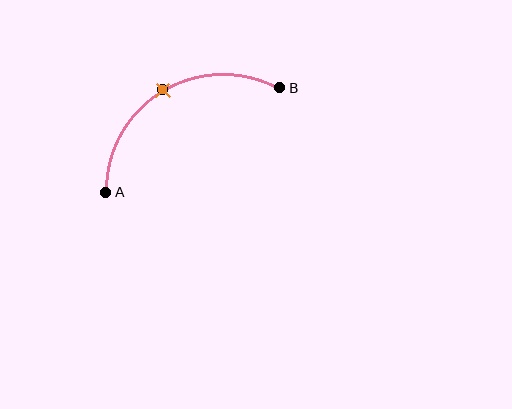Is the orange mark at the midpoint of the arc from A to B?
Yes. The orange mark lies on the arc at equal arc-length from both A and B — it is the arc midpoint.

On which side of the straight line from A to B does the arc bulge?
The arc bulges above the straight line connecting A and B.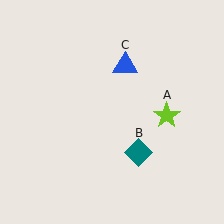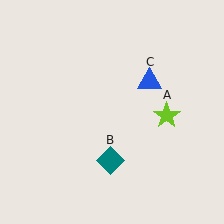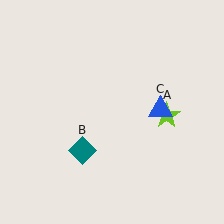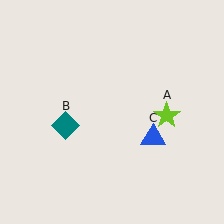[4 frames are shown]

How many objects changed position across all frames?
2 objects changed position: teal diamond (object B), blue triangle (object C).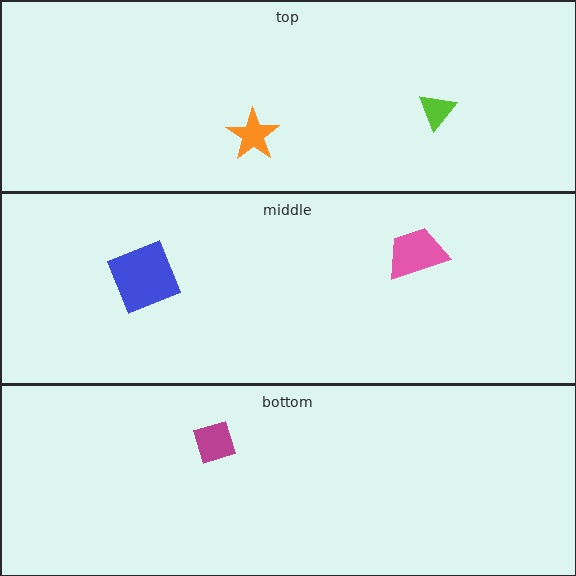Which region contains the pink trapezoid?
The middle region.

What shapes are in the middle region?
The blue square, the pink trapezoid.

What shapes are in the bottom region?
The magenta diamond.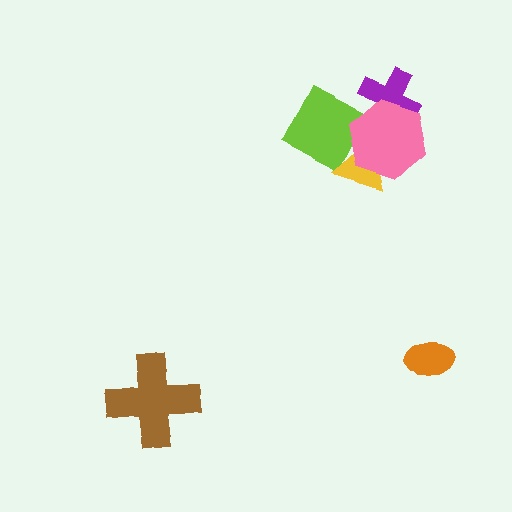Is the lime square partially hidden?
Yes, it is partially covered by another shape.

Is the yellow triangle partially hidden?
Yes, it is partially covered by another shape.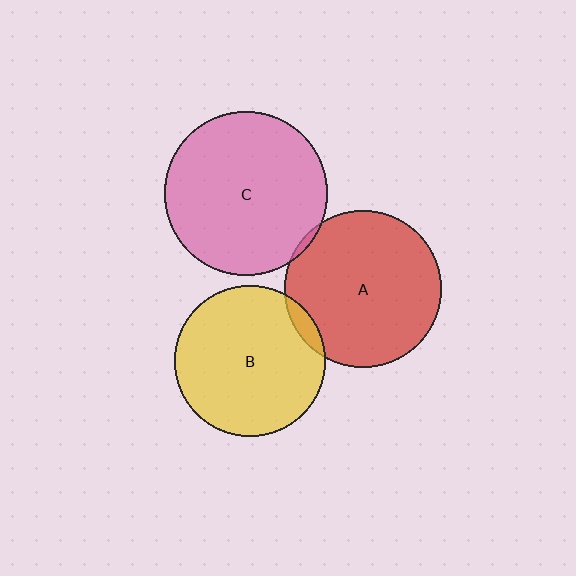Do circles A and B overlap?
Yes.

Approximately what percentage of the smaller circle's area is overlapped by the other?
Approximately 5%.